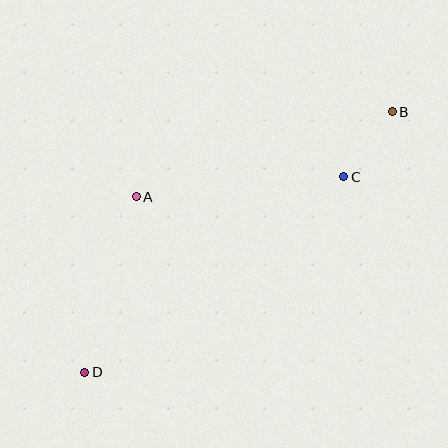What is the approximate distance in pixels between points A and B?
The distance between A and B is approximately 270 pixels.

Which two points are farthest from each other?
Points B and D are farthest from each other.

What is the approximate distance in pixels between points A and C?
The distance between A and C is approximately 209 pixels.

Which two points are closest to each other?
Points B and C are closest to each other.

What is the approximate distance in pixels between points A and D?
The distance between A and D is approximately 183 pixels.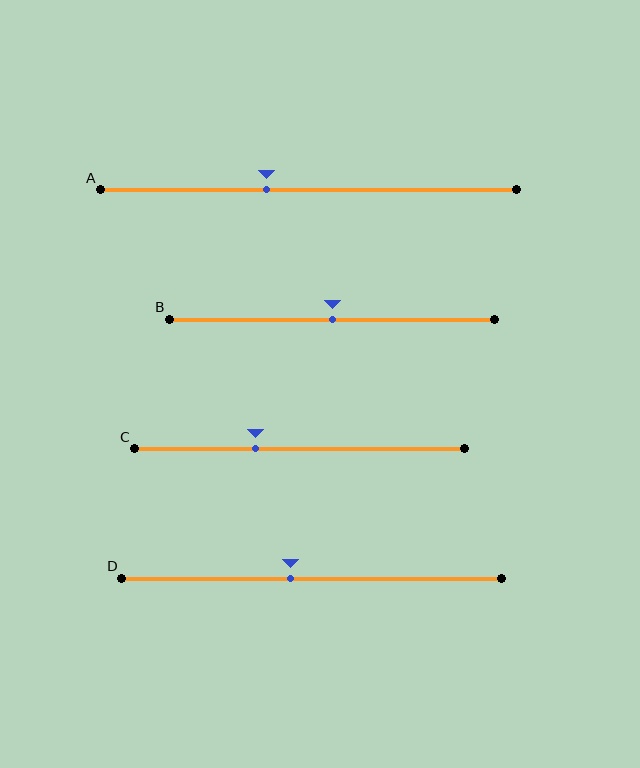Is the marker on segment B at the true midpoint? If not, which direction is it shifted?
Yes, the marker on segment B is at the true midpoint.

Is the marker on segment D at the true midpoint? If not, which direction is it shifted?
No, the marker on segment D is shifted to the left by about 6% of the segment length.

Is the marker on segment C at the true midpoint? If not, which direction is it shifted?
No, the marker on segment C is shifted to the left by about 13% of the segment length.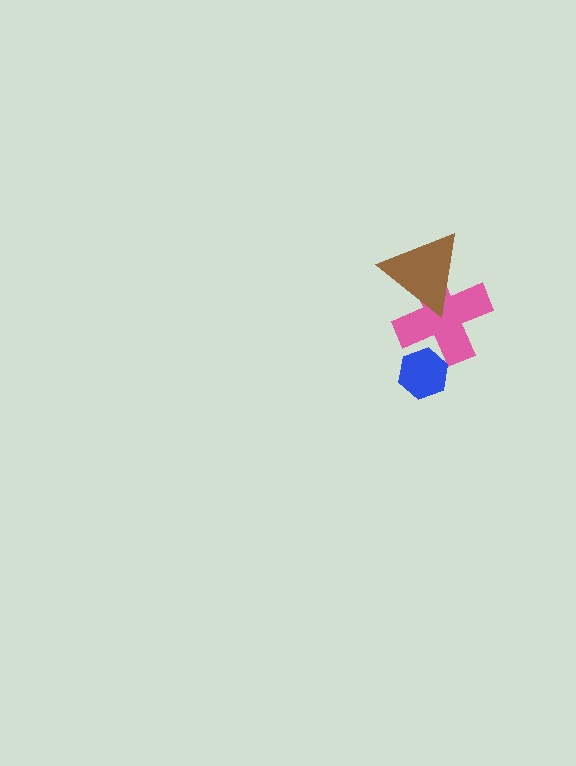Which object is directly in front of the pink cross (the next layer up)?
The brown triangle is directly in front of the pink cross.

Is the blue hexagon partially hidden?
No, no other shape covers it.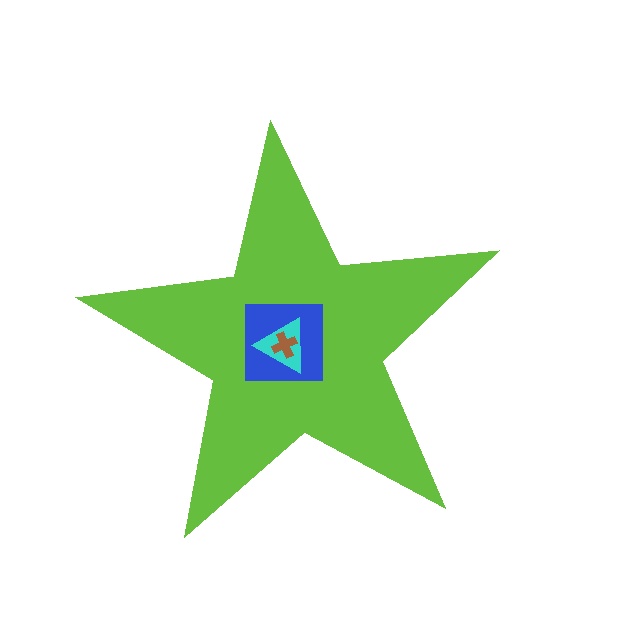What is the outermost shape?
The lime star.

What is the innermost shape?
The brown cross.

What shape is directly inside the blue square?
The cyan triangle.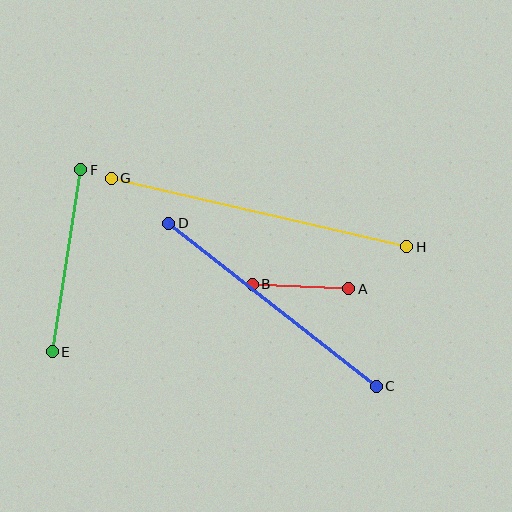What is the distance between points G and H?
The distance is approximately 303 pixels.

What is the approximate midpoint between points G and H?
The midpoint is at approximately (259, 213) pixels.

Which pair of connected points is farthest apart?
Points G and H are farthest apart.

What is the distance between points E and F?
The distance is approximately 184 pixels.